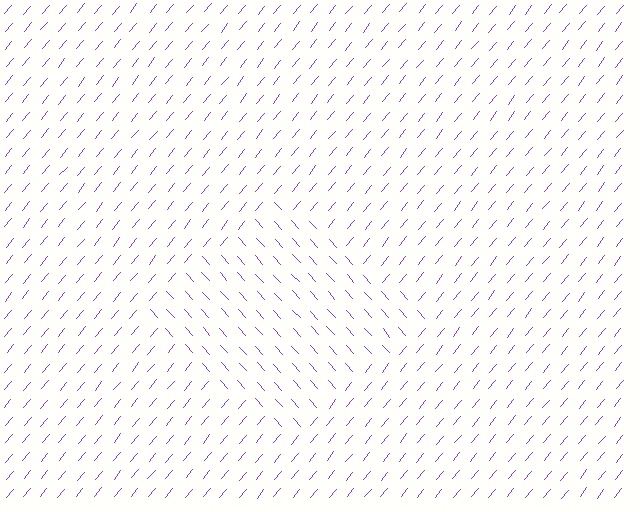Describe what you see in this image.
The image is filled with small purple line segments. A diamond region in the image has lines oriented differently from the surrounding lines, creating a visible texture boundary.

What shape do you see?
I see a diamond.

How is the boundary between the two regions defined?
The boundary is defined purely by a change in line orientation (approximately 81 degrees difference). All lines are the same color and thickness.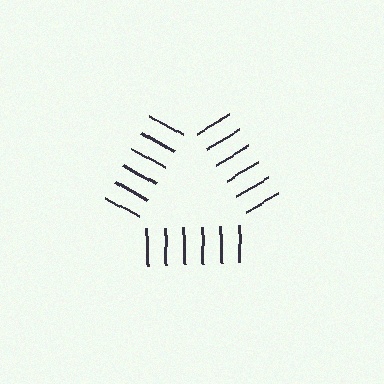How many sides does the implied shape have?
3 sides — the line-ends trace a triangle.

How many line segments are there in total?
18 — 6 along each of the 3 edges.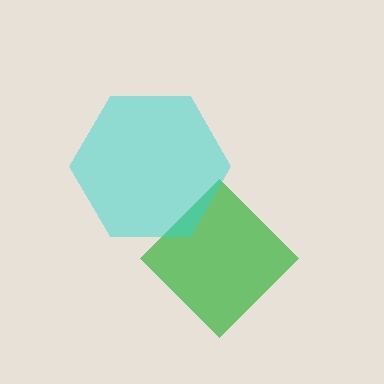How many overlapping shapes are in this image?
There are 2 overlapping shapes in the image.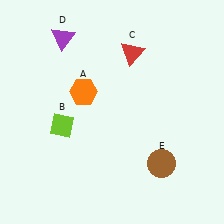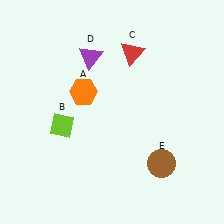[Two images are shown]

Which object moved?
The purple triangle (D) moved right.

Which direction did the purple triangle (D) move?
The purple triangle (D) moved right.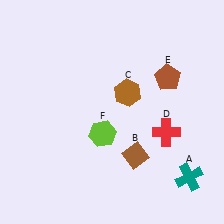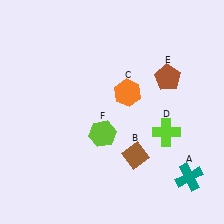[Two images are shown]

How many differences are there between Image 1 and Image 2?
There are 2 differences between the two images.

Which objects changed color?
C changed from brown to orange. D changed from red to lime.